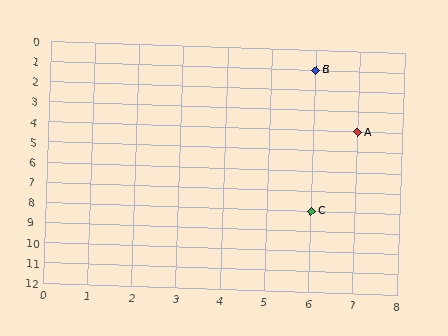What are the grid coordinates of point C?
Point C is at grid coordinates (6, 8).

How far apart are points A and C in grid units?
Points A and C are 1 column and 4 rows apart (about 4.1 grid units diagonally).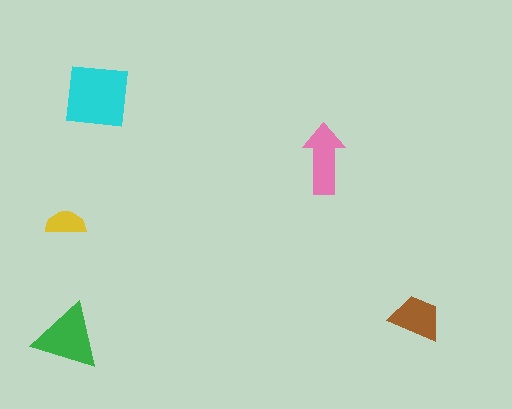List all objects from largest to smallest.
The cyan square, the green triangle, the pink arrow, the brown trapezoid, the yellow semicircle.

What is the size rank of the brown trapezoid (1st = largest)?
4th.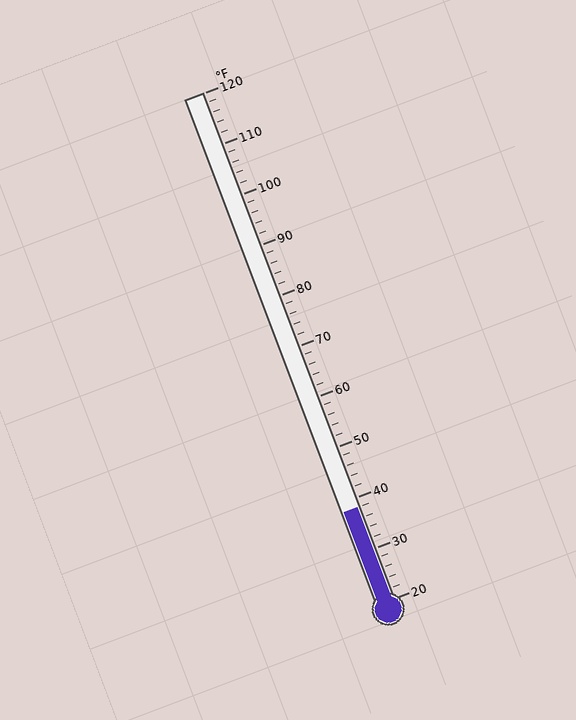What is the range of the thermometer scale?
The thermometer scale ranges from 20°F to 120°F.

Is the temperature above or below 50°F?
The temperature is below 50°F.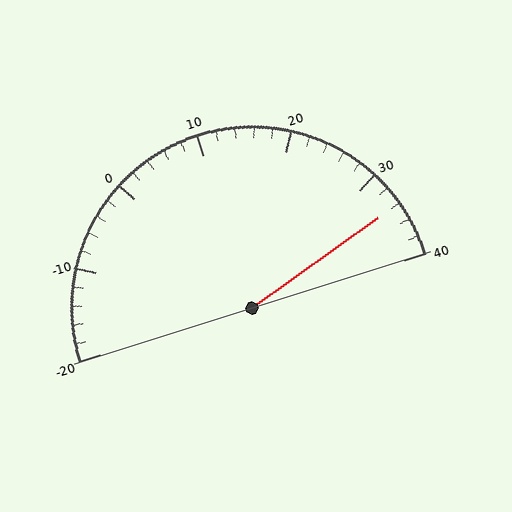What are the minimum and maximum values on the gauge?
The gauge ranges from -20 to 40.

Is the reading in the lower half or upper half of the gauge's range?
The reading is in the upper half of the range (-20 to 40).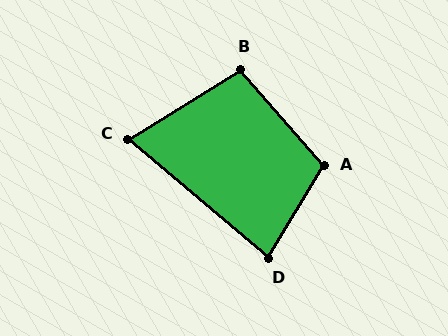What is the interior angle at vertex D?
Approximately 81 degrees (acute).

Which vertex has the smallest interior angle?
C, at approximately 72 degrees.